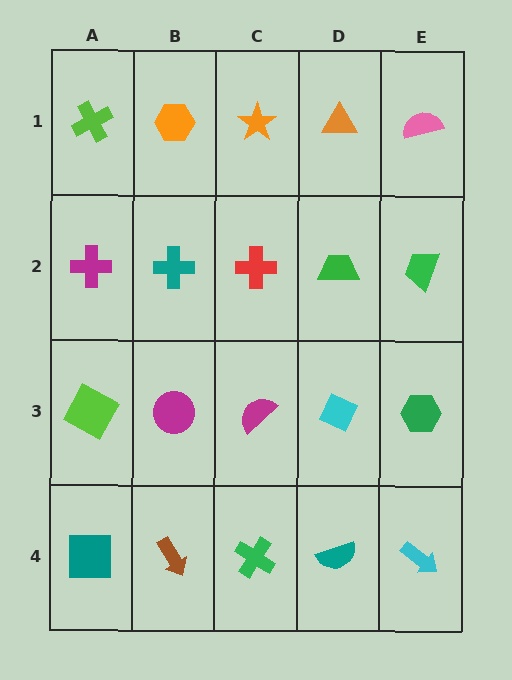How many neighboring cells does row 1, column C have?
3.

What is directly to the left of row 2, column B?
A magenta cross.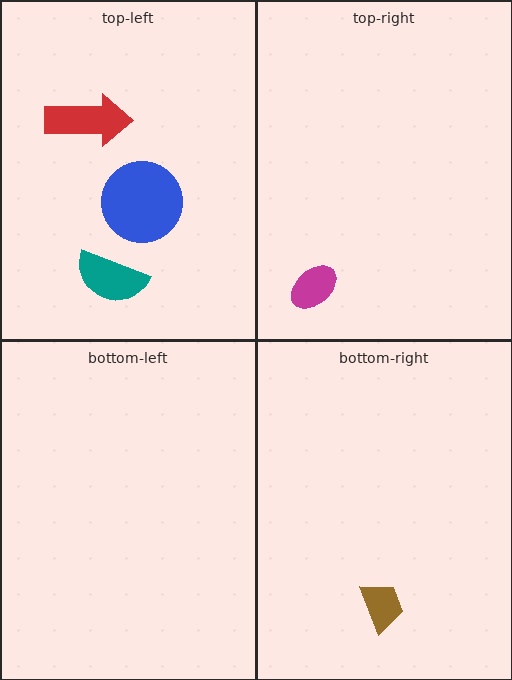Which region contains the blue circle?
The top-left region.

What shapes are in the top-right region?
The magenta ellipse.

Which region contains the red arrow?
The top-left region.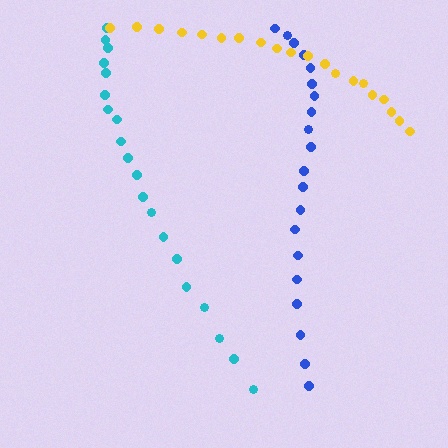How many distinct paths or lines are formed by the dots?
There are 3 distinct paths.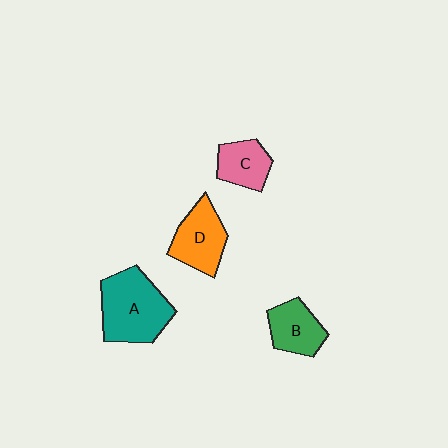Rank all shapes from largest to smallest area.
From largest to smallest: A (teal), D (orange), B (green), C (pink).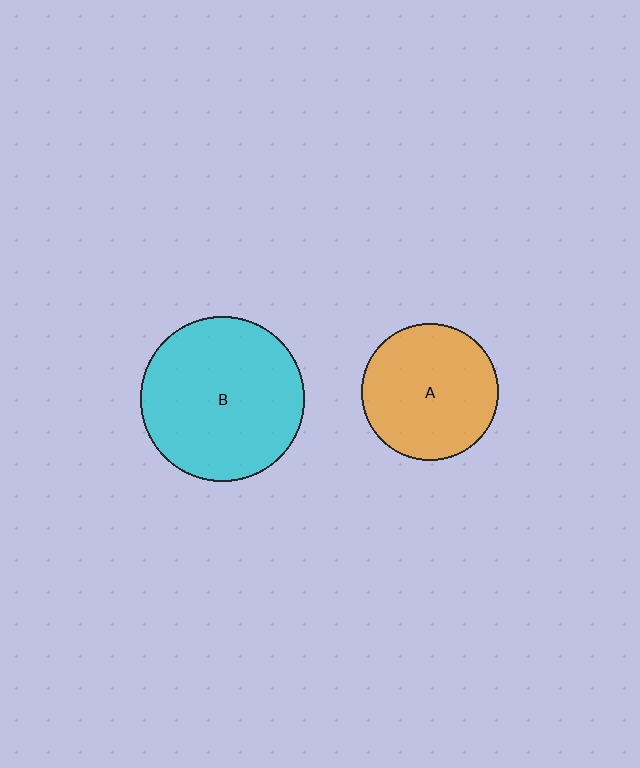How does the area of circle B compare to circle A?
Approximately 1.4 times.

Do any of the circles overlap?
No, none of the circles overlap.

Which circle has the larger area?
Circle B (cyan).